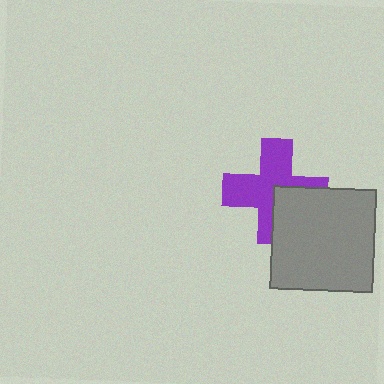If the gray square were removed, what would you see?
You would see the complete purple cross.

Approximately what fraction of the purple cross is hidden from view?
Roughly 33% of the purple cross is hidden behind the gray square.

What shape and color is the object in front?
The object in front is a gray square.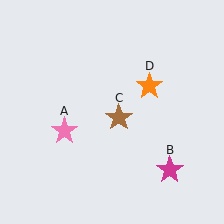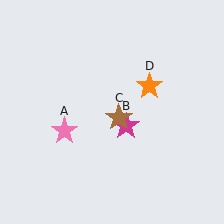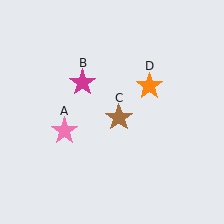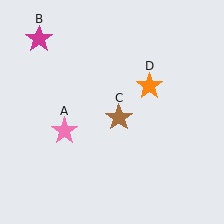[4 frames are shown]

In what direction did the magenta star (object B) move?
The magenta star (object B) moved up and to the left.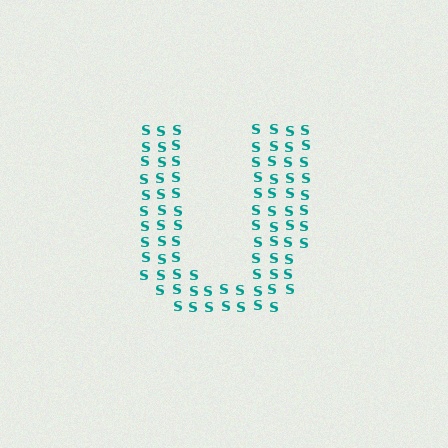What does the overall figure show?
The overall figure shows the letter U.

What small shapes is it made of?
It is made of small letter S's.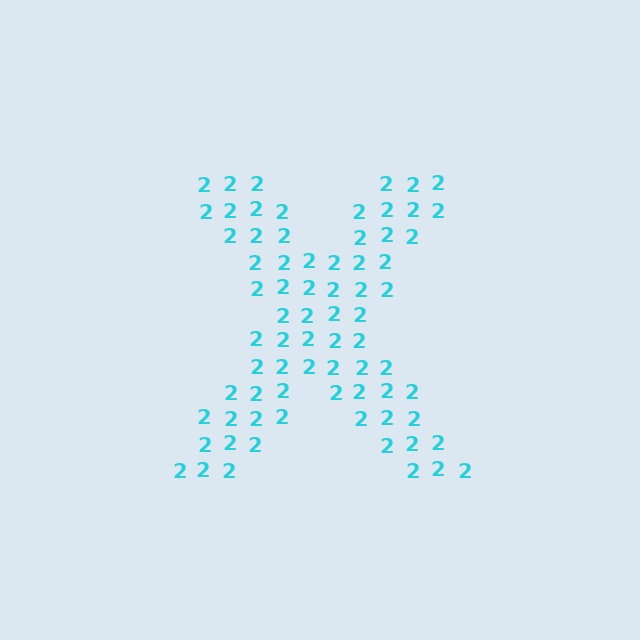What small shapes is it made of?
It is made of small digit 2's.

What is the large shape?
The large shape is the letter X.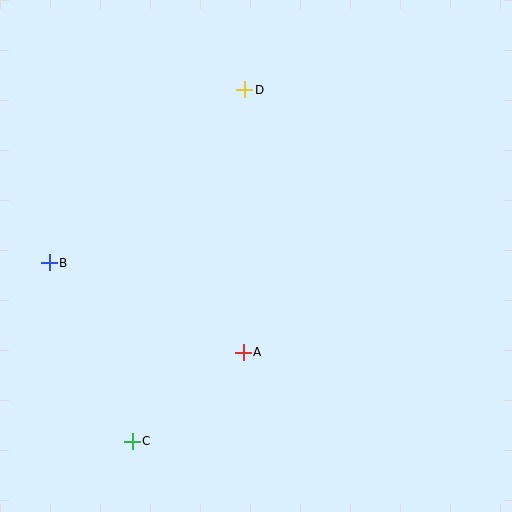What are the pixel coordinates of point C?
Point C is at (132, 441).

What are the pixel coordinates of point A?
Point A is at (243, 352).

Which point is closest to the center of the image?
Point A at (243, 352) is closest to the center.